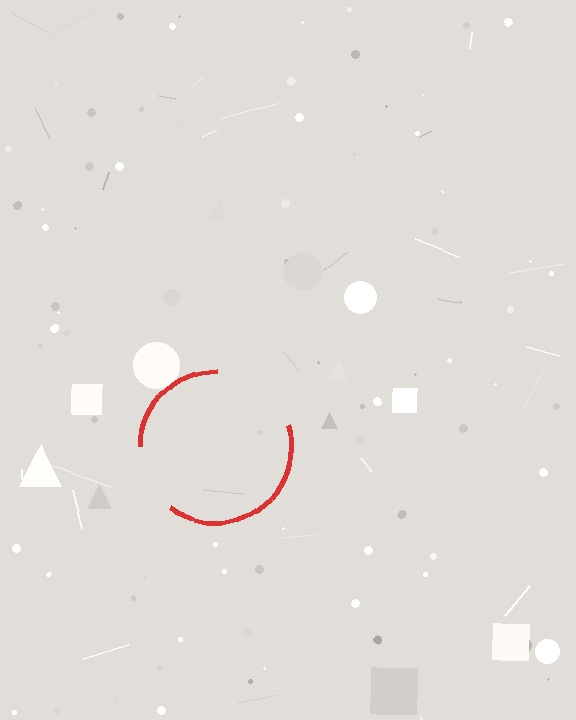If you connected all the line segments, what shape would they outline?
They would outline a circle.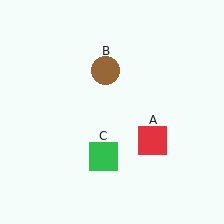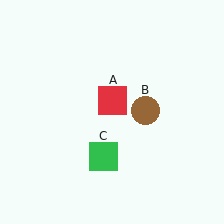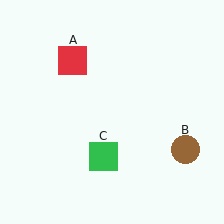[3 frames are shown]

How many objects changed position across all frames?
2 objects changed position: red square (object A), brown circle (object B).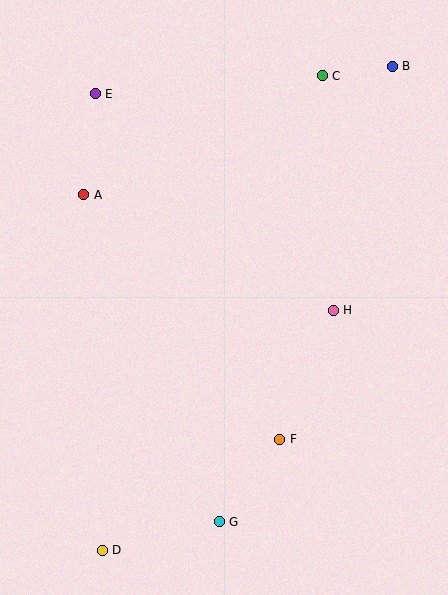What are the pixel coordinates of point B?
Point B is at (392, 66).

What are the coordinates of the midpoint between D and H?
The midpoint between D and H is at (218, 430).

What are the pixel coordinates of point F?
Point F is at (280, 439).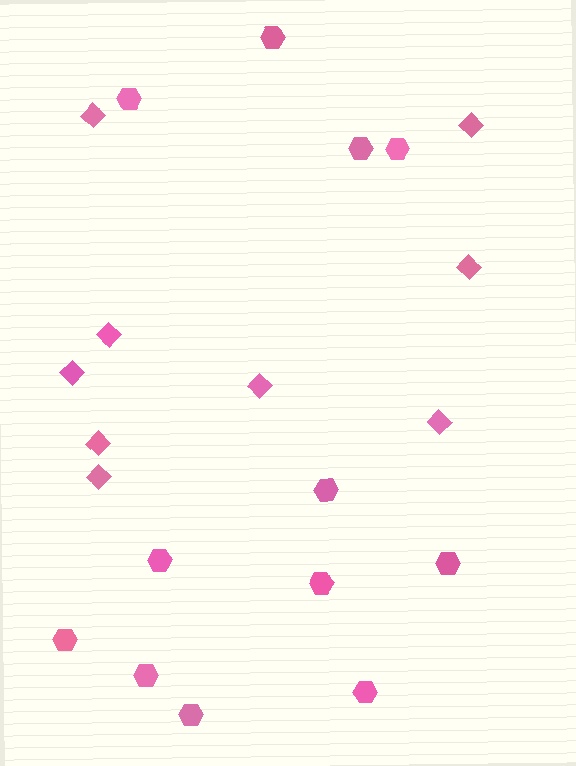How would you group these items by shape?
There are 2 groups: one group of diamonds (9) and one group of hexagons (12).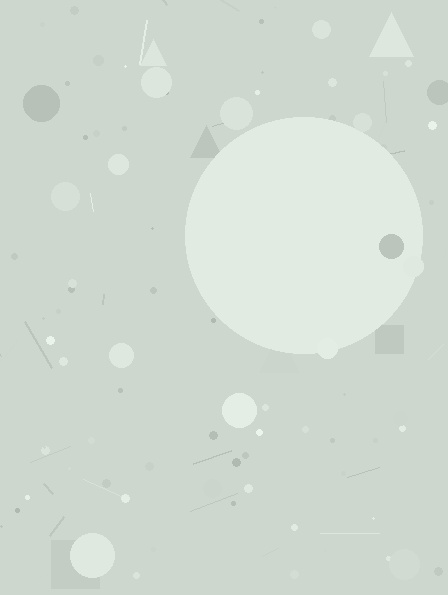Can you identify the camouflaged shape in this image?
The camouflaged shape is a circle.